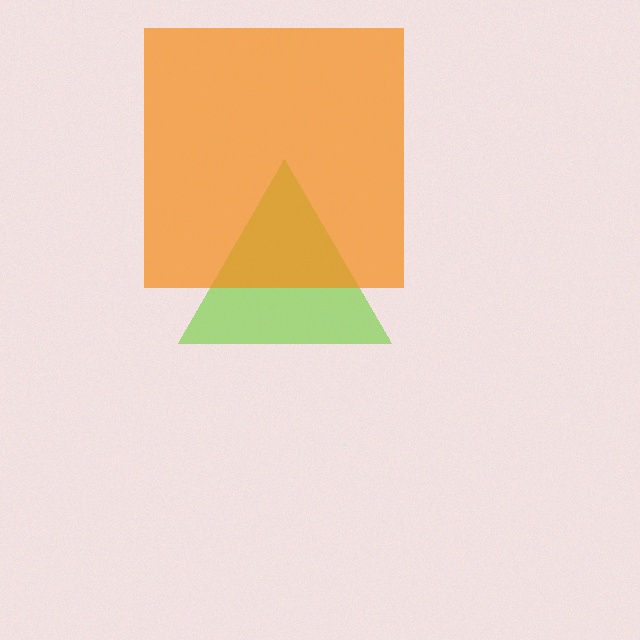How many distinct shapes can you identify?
There are 2 distinct shapes: a lime triangle, an orange square.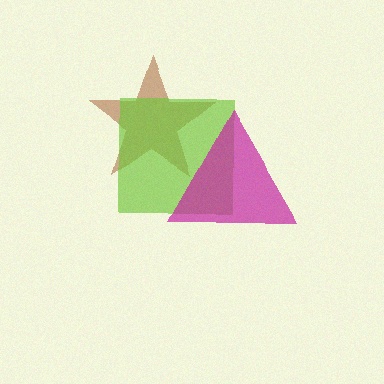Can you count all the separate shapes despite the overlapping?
Yes, there are 3 separate shapes.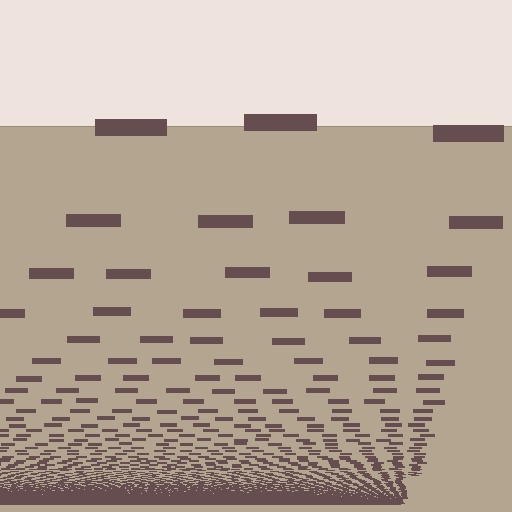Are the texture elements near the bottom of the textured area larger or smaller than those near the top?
Smaller. The gradient is inverted — elements near the bottom are smaller and denser.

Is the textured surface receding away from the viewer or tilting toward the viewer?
The surface appears to tilt toward the viewer. Texture elements get larger and sparser toward the top.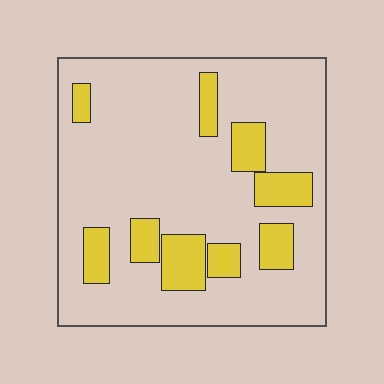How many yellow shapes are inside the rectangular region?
9.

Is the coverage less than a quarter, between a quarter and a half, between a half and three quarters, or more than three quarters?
Less than a quarter.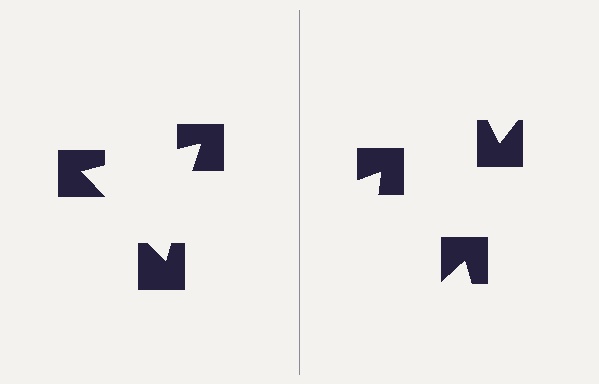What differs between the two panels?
The notched squares are positioned identically on both sides; only the wedge orientations differ. On the left they align to a triangle; on the right they are misaligned.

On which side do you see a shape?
An illusory triangle appears on the left side. On the right side the wedge cuts are rotated, so no coherent shape forms.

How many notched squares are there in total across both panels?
6 — 3 on each side.